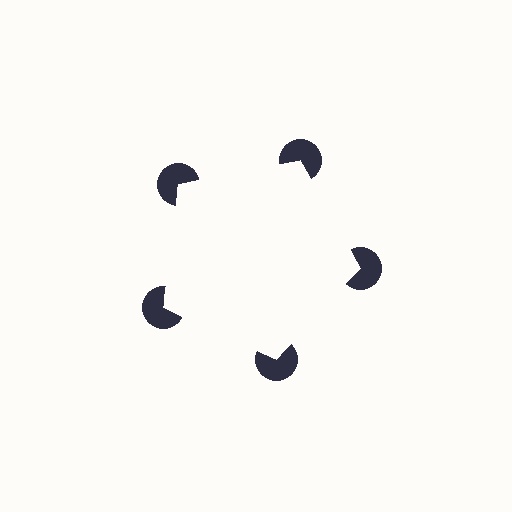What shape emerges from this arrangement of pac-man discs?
An illusory pentagon — its edges are inferred from the aligned wedge cuts in the pac-man discs, not physically drawn.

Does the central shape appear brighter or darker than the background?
It typically appears slightly brighter than the background, even though no actual brightness change is drawn.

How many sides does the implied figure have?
5 sides.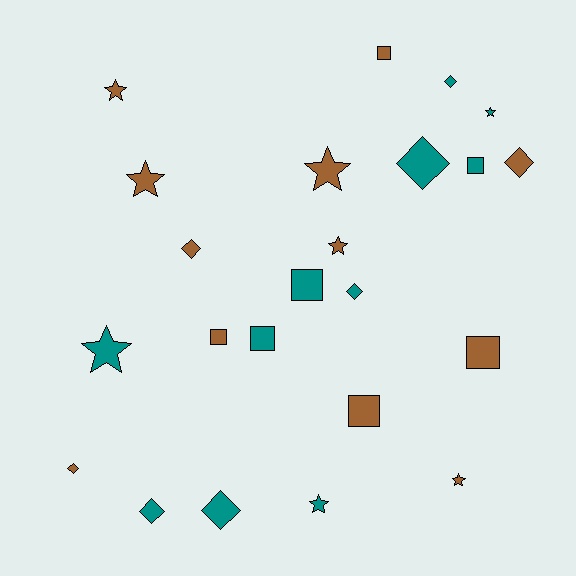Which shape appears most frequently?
Star, with 8 objects.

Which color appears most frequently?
Brown, with 12 objects.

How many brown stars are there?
There are 5 brown stars.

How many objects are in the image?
There are 23 objects.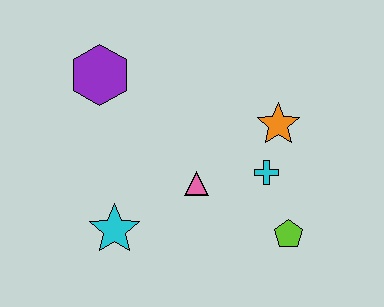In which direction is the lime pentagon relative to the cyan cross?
The lime pentagon is below the cyan cross.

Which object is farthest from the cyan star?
The orange star is farthest from the cyan star.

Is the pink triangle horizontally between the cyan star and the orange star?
Yes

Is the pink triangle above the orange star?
No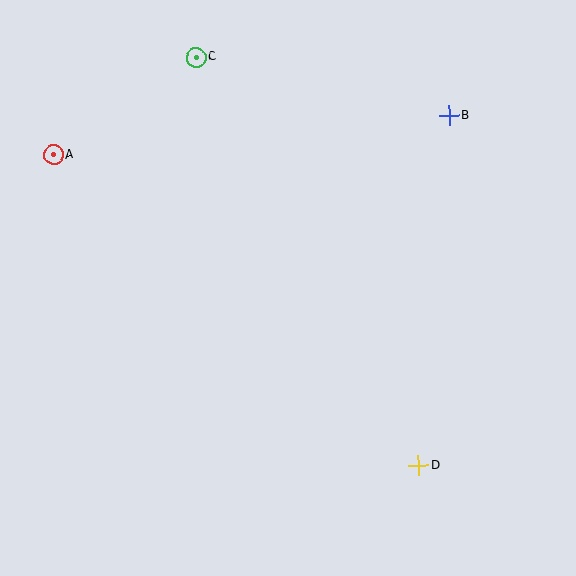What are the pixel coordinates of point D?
Point D is at (419, 466).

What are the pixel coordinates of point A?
Point A is at (54, 155).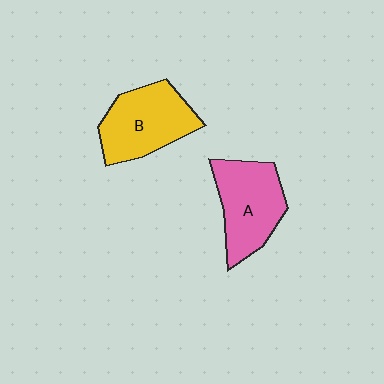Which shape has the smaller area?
Shape A (pink).